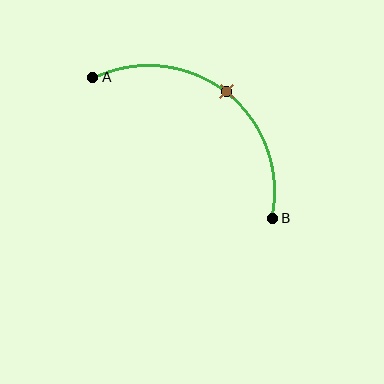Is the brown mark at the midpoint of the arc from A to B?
Yes. The brown mark lies on the arc at equal arc-length from both A and B — it is the arc midpoint.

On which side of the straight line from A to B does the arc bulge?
The arc bulges above and to the right of the straight line connecting A and B.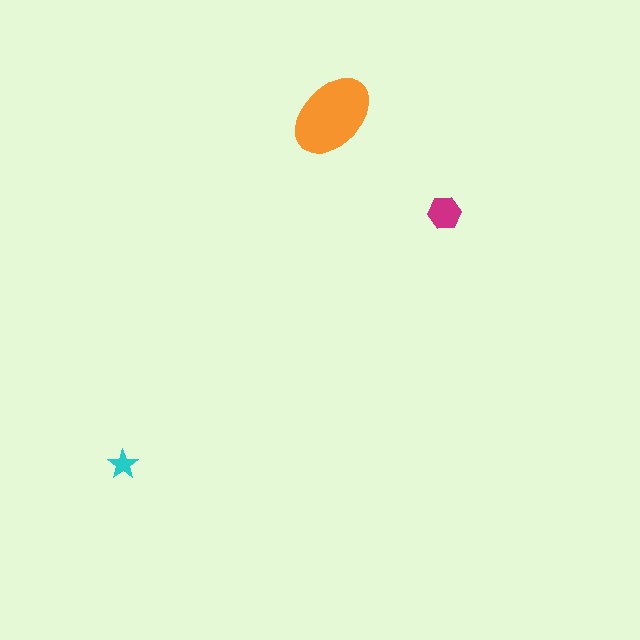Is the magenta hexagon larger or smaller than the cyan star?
Larger.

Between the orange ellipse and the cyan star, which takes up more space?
The orange ellipse.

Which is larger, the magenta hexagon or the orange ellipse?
The orange ellipse.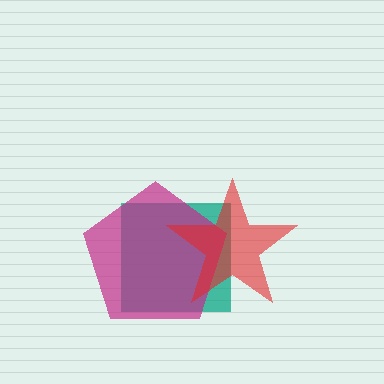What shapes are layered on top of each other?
The layered shapes are: a teal square, a magenta pentagon, a red star.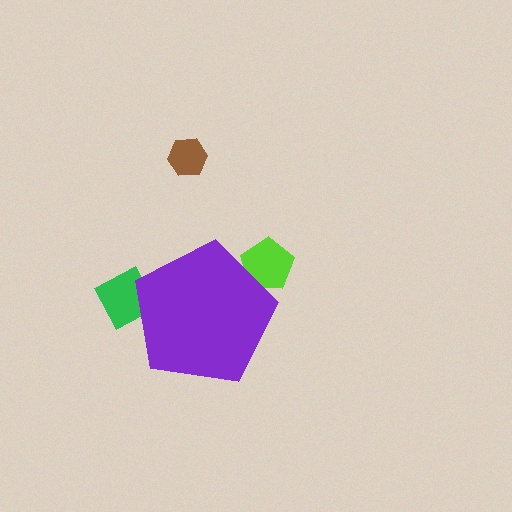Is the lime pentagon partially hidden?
Yes, the lime pentagon is partially hidden behind the purple pentagon.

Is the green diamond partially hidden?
Yes, the green diamond is partially hidden behind the purple pentagon.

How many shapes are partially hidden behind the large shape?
2 shapes are partially hidden.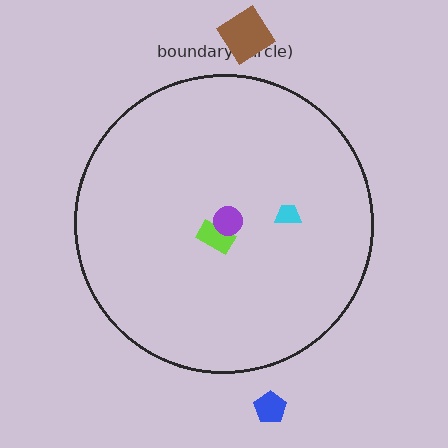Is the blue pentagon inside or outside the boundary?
Outside.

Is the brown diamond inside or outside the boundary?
Outside.